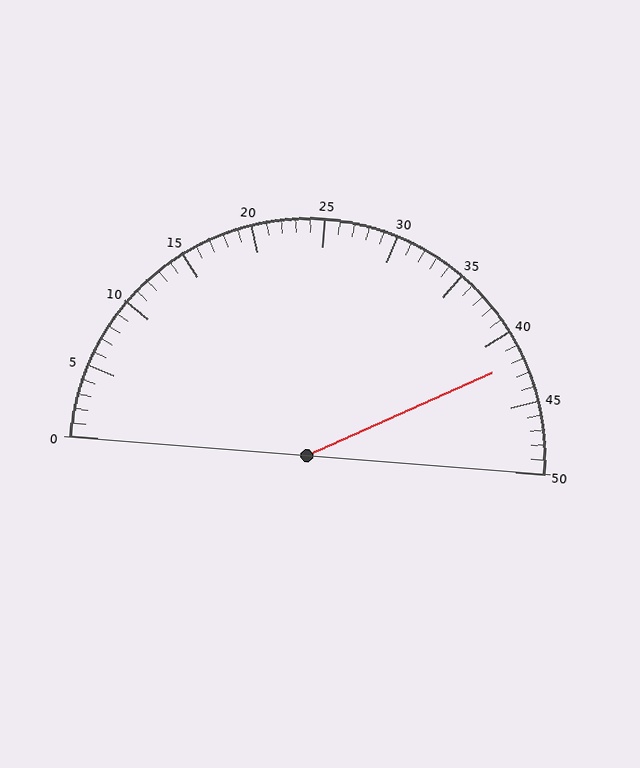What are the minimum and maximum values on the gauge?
The gauge ranges from 0 to 50.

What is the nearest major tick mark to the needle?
The nearest major tick mark is 40.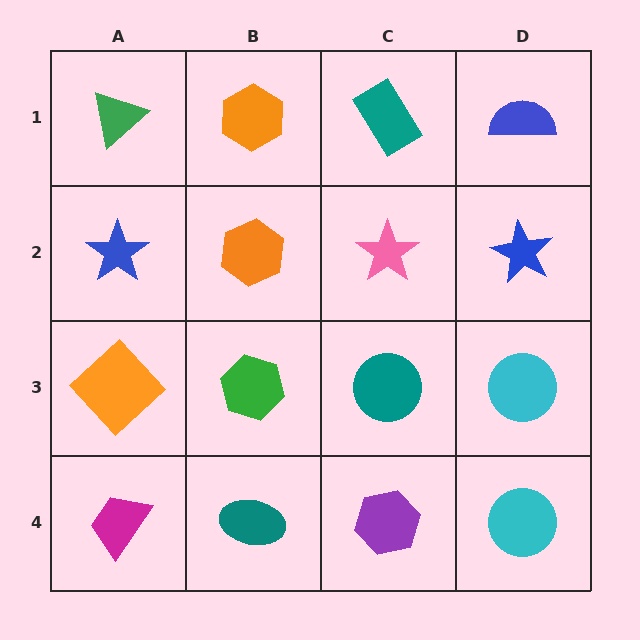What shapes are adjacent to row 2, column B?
An orange hexagon (row 1, column B), a green hexagon (row 3, column B), a blue star (row 2, column A), a pink star (row 2, column C).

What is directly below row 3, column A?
A magenta trapezoid.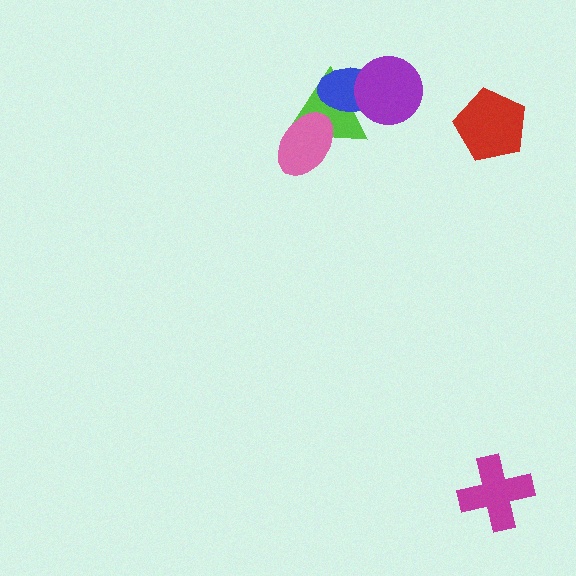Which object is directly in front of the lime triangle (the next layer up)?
The blue ellipse is directly in front of the lime triangle.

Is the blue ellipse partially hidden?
Yes, it is partially covered by another shape.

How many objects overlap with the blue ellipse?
2 objects overlap with the blue ellipse.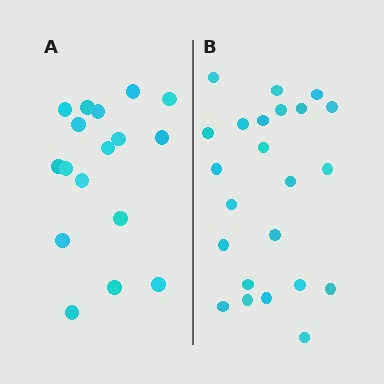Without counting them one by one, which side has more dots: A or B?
Region B (the right region) has more dots.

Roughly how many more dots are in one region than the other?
Region B has about 6 more dots than region A.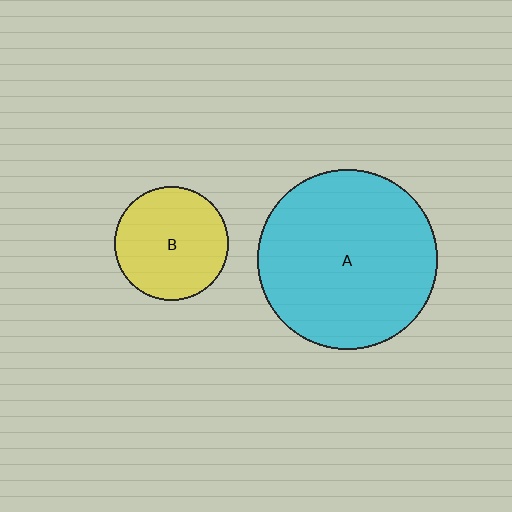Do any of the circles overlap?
No, none of the circles overlap.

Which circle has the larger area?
Circle A (cyan).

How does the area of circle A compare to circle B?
Approximately 2.5 times.